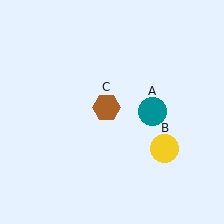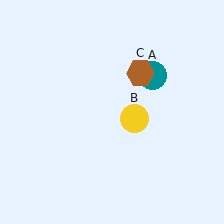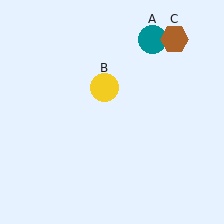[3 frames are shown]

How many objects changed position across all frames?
3 objects changed position: teal circle (object A), yellow circle (object B), brown hexagon (object C).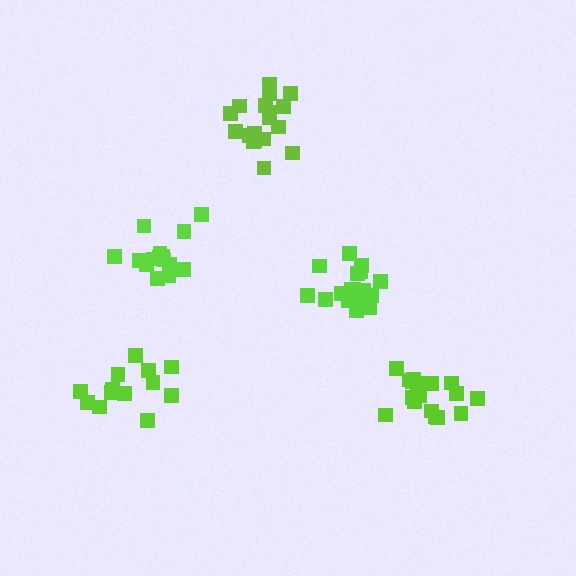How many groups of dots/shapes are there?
There are 5 groups.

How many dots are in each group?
Group 1: 18 dots, Group 2: 18 dots, Group 3: 15 dots, Group 4: 13 dots, Group 5: 17 dots (81 total).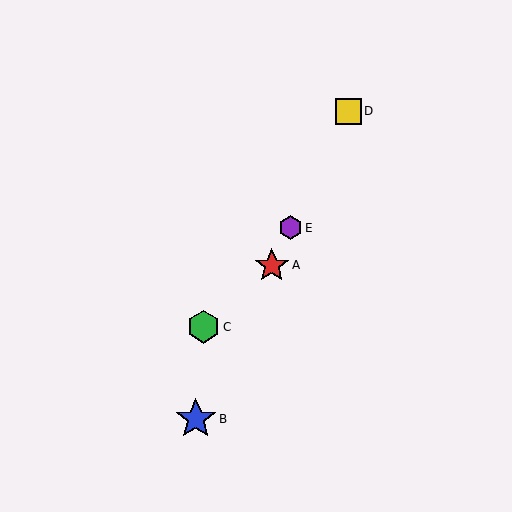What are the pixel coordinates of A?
Object A is at (272, 265).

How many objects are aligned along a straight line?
4 objects (A, B, D, E) are aligned along a straight line.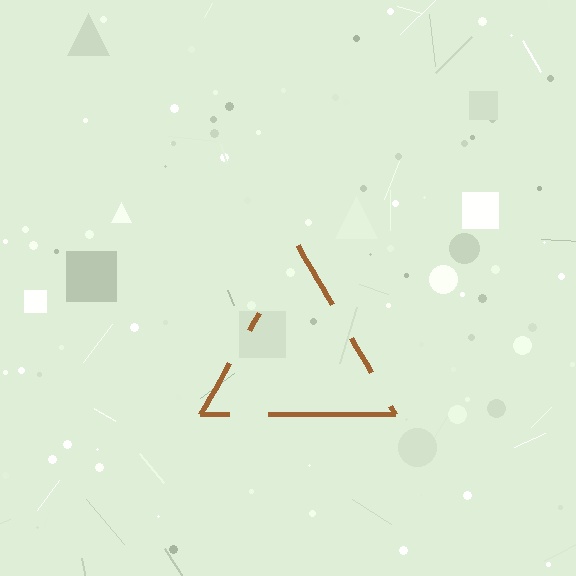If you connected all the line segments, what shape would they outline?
They would outline a triangle.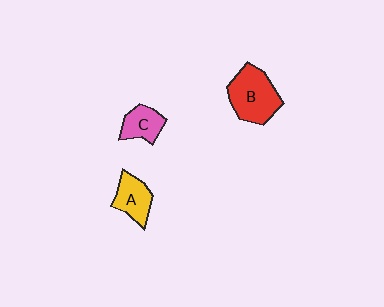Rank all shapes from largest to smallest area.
From largest to smallest: B (red), A (yellow), C (pink).